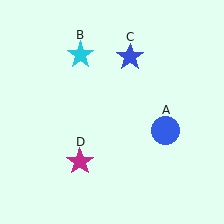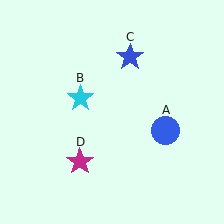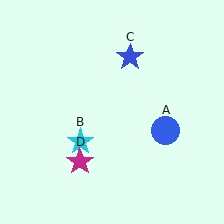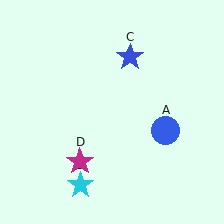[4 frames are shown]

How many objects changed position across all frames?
1 object changed position: cyan star (object B).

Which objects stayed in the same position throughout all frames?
Blue circle (object A) and blue star (object C) and magenta star (object D) remained stationary.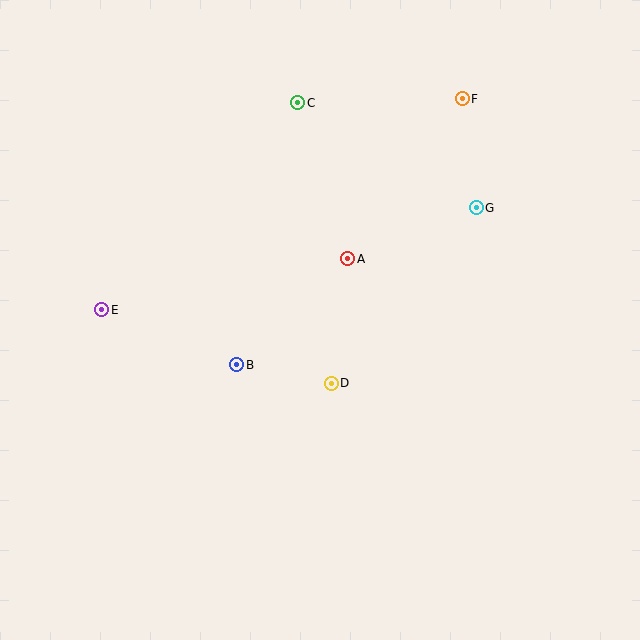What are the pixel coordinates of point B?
Point B is at (237, 365).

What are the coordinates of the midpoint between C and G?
The midpoint between C and G is at (387, 155).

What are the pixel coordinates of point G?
Point G is at (476, 208).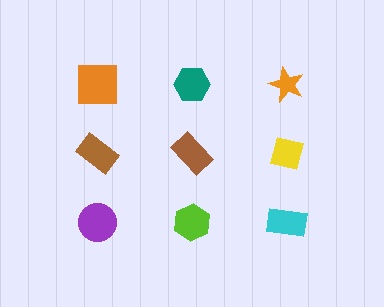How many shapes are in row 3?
3 shapes.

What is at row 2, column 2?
A brown rectangle.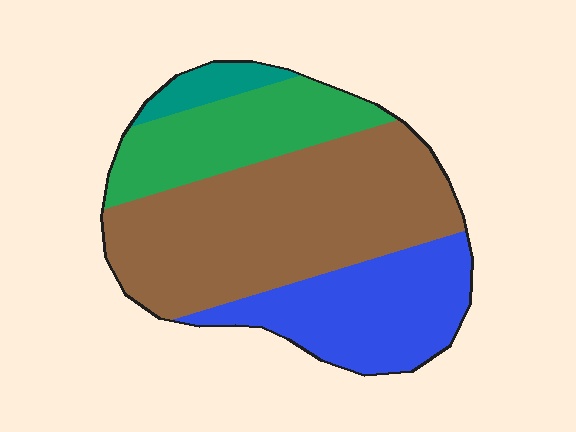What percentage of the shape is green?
Green takes up between a sixth and a third of the shape.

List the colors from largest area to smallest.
From largest to smallest: brown, blue, green, teal.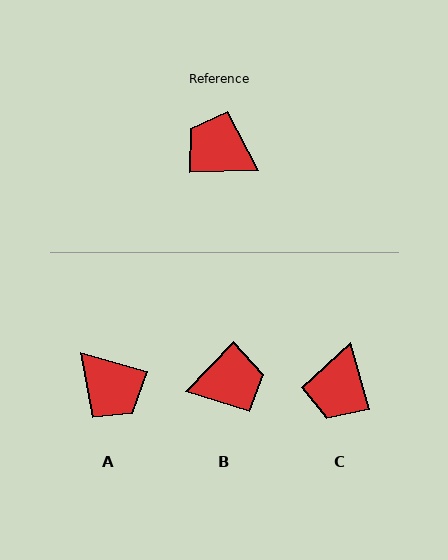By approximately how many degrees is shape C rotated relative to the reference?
Approximately 104 degrees counter-clockwise.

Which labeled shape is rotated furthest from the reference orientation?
A, about 162 degrees away.